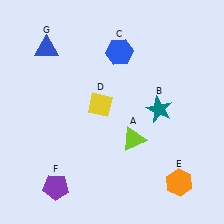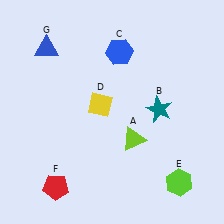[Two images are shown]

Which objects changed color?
E changed from orange to lime. F changed from purple to red.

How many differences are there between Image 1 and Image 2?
There are 2 differences between the two images.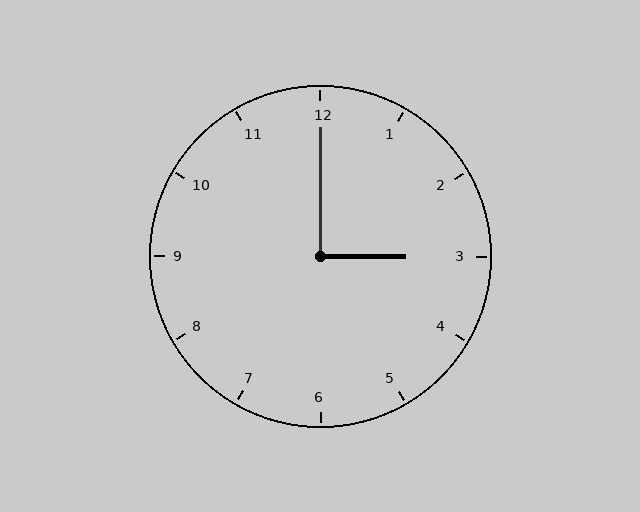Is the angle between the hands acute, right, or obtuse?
It is right.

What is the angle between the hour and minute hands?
Approximately 90 degrees.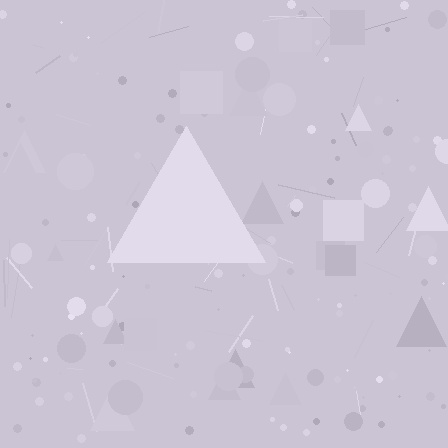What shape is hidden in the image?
A triangle is hidden in the image.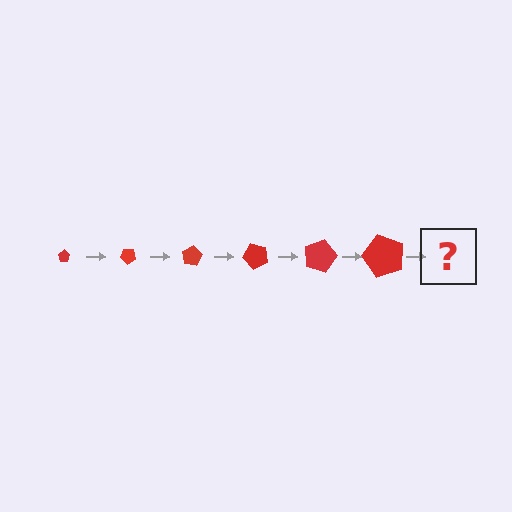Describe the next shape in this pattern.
It should be a pentagon, larger than the previous one and rotated 240 degrees from the start.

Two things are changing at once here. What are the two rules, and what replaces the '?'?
The two rules are that the pentagon grows larger each step and it rotates 40 degrees each step. The '?' should be a pentagon, larger than the previous one and rotated 240 degrees from the start.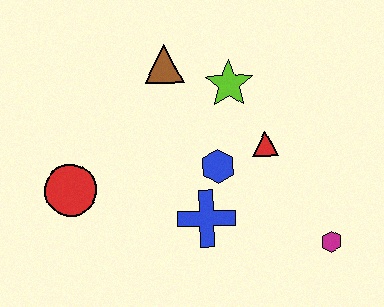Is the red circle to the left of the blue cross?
Yes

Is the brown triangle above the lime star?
Yes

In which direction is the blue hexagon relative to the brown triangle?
The blue hexagon is below the brown triangle.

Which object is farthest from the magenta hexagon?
The red circle is farthest from the magenta hexagon.